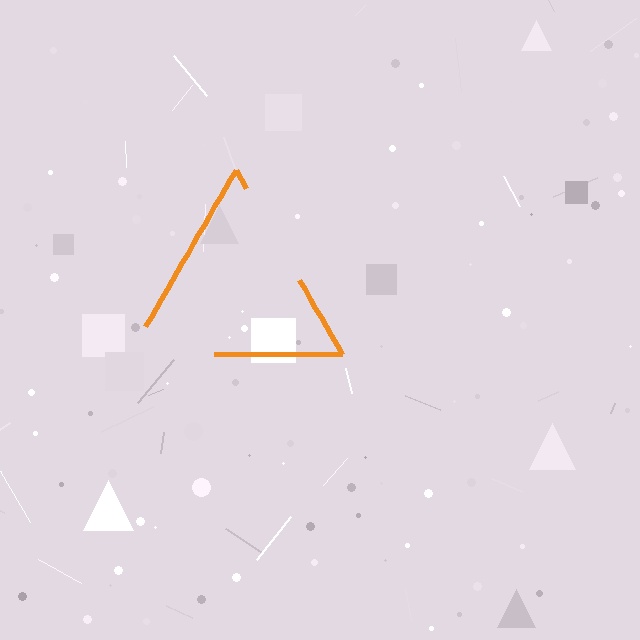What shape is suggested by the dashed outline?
The dashed outline suggests a triangle.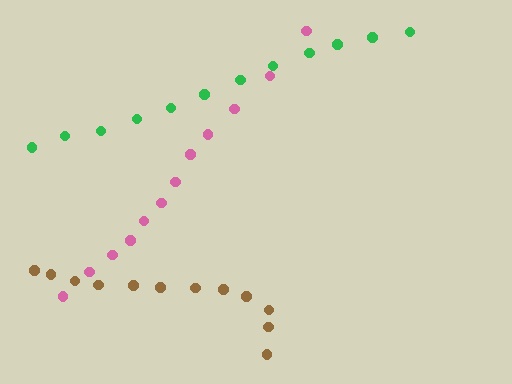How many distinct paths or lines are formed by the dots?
There are 3 distinct paths.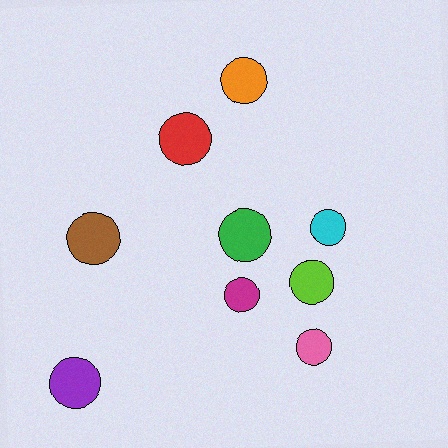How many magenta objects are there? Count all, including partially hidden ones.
There is 1 magenta object.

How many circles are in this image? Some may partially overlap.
There are 9 circles.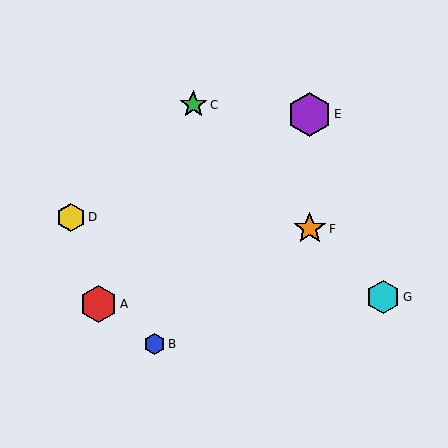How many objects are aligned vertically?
2 objects (E, F) are aligned vertically.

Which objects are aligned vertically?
Objects E, F are aligned vertically.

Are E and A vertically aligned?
No, E is at x≈310 and A is at x≈98.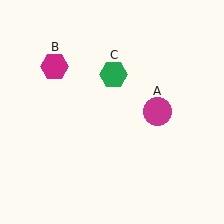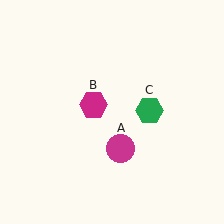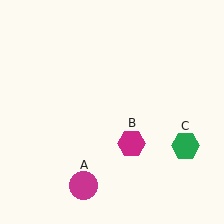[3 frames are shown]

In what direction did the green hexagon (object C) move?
The green hexagon (object C) moved down and to the right.